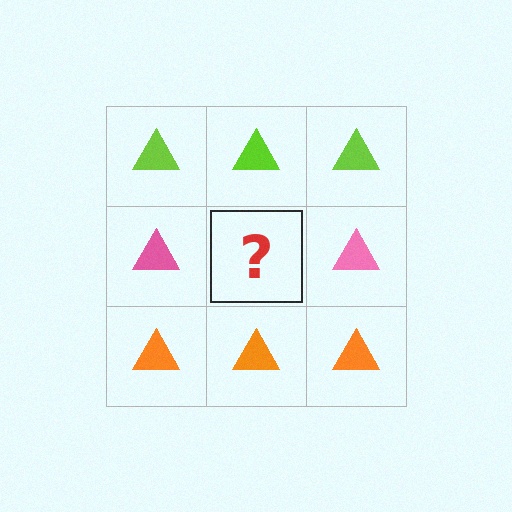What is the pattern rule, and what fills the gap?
The rule is that each row has a consistent color. The gap should be filled with a pink triangle.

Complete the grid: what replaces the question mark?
The question mark should be replaced with a pink triangle.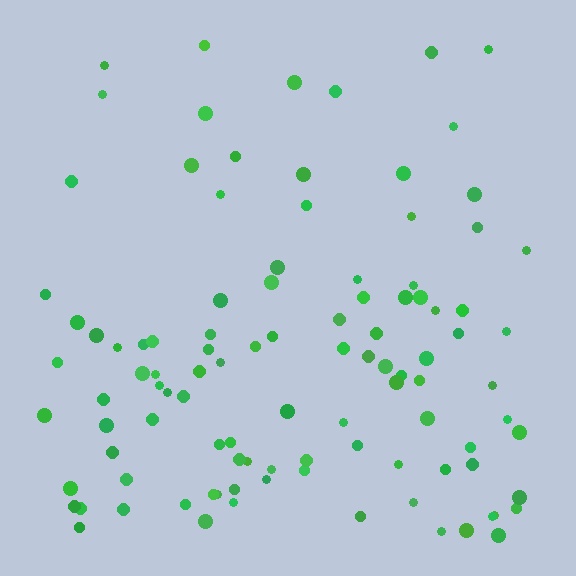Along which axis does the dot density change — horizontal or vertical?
Vertical.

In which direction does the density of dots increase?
From top to bottom, with the bottom side densest.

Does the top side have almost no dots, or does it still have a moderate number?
Still a moderate number, just noticeably fewer than the bottom.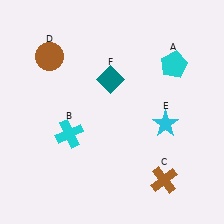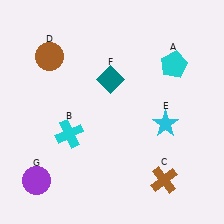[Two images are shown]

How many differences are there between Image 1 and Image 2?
There is 1 difference between the two images.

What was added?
A purple circle (G) was added in Image 2.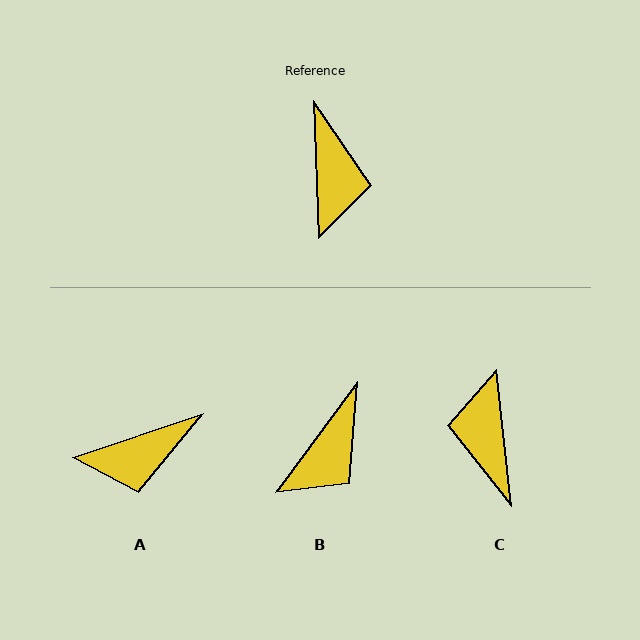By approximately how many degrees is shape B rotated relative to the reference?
Approximately 38 degrees clockwise.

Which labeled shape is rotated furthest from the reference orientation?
C, about 176 degrees away.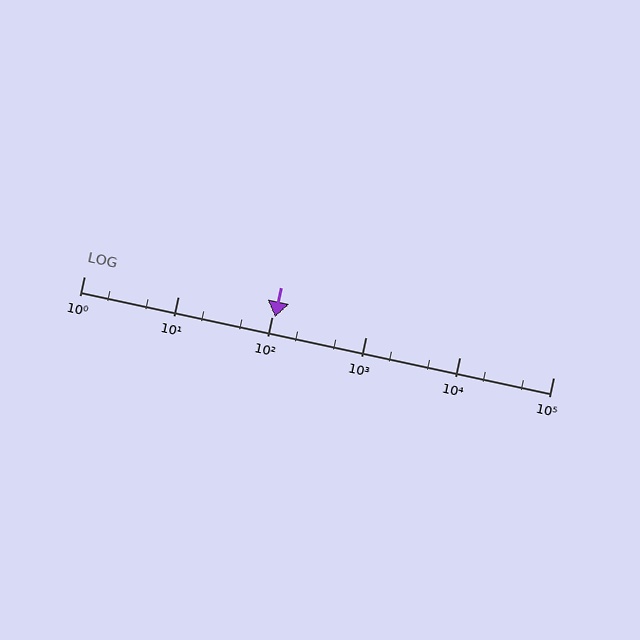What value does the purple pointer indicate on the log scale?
The pointer indicates approximately 110.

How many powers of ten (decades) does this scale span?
The scale spans 5 decades, from 1 to 100000.